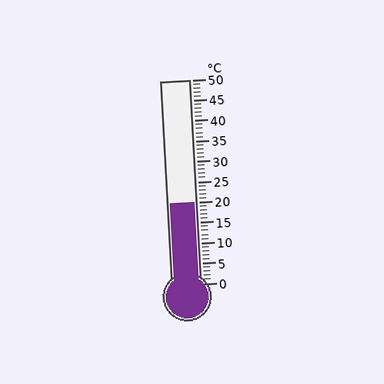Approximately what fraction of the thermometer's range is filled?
The thermometer is filled to approximately 40% of its range.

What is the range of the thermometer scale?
The thermometer scale ranges from 0°C to 50°C.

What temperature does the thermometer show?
The thermometer shows approximately 20°C.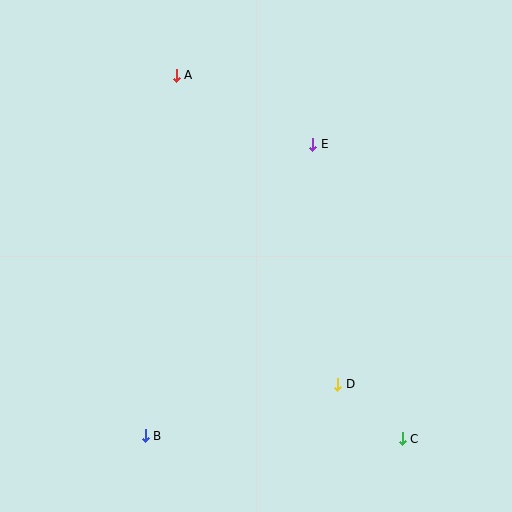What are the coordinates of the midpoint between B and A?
The midpoint between B and A is at (161, 255).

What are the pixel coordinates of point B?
Point B is at (145, 436).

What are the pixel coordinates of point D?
Point D is at (338, 384).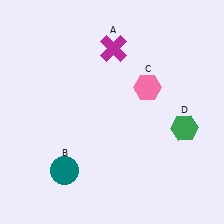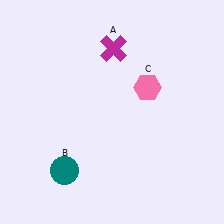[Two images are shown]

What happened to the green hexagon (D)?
The green hexagon (D) was removed in Image 2. It was in the bottom-right area of Image 1.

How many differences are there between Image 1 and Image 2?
There is 1 difference between the two images.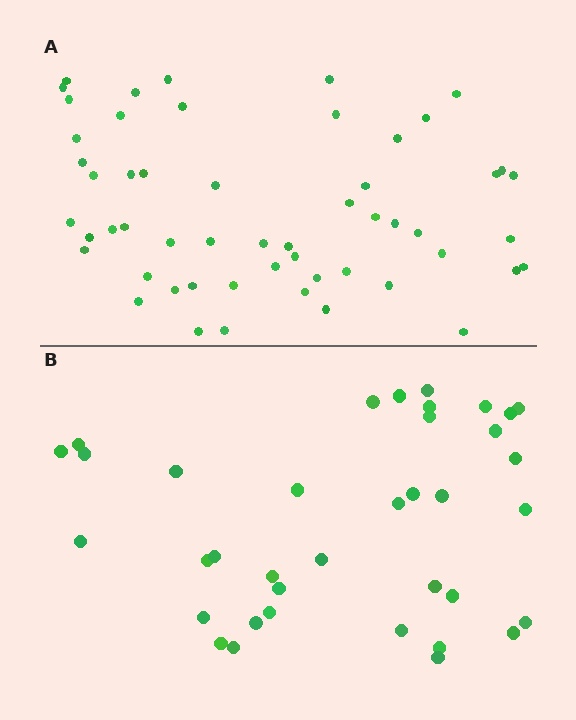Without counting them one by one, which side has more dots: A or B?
Region A (the top region) has more dots.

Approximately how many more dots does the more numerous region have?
Region A has approximately 15 more dots than region B.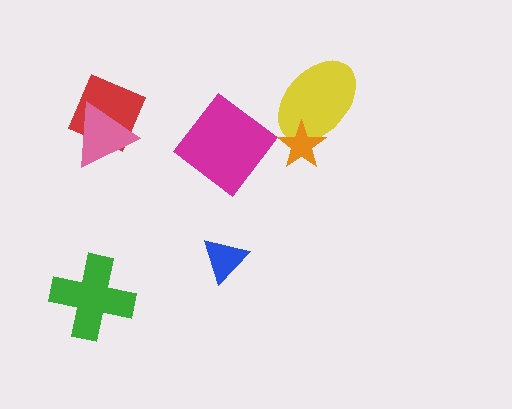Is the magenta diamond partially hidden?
No, no other shape covers it.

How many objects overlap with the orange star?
1 object overlaps with the orange star.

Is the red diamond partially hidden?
Yes, it is partially covered by another shape.